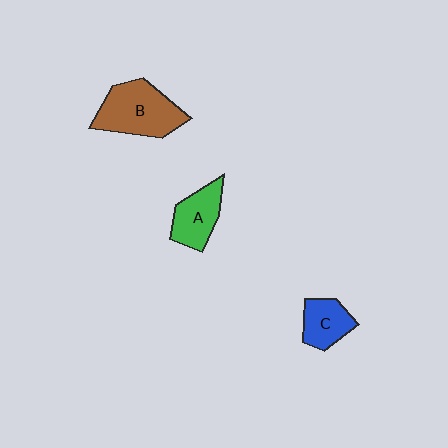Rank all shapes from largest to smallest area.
From largest to smallest: B (brown), A (green), C (blue).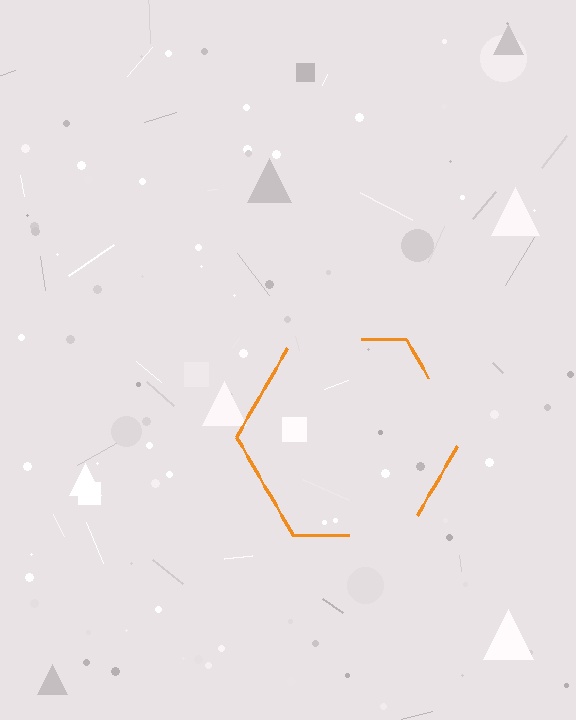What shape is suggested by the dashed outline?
The dashed outline suggests a hexagon.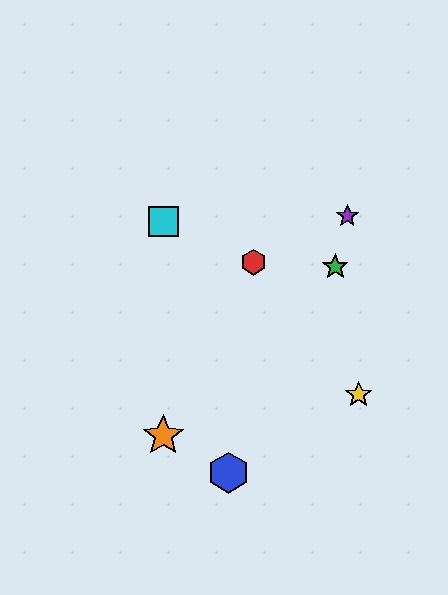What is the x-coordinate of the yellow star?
The yellow star is at x≈359.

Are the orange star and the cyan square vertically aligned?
Yes, both are at x≈163.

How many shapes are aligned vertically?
2 shapes (the orange star, the cyan square) are aligned vertically.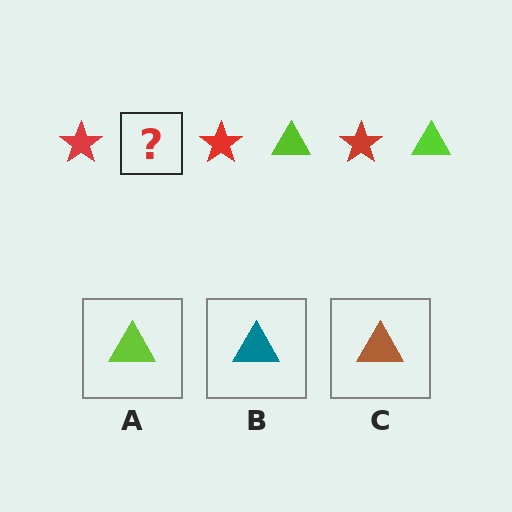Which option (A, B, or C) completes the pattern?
A.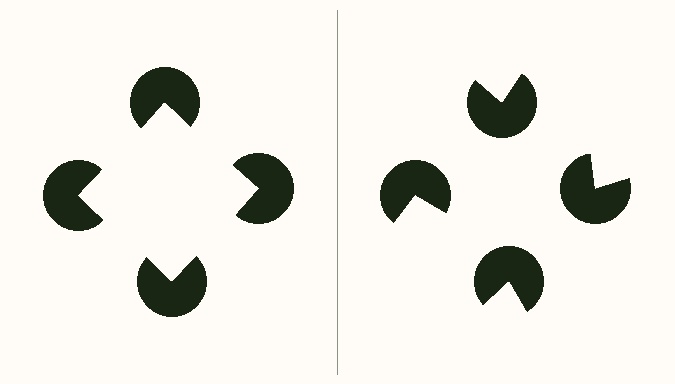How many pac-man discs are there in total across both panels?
8 — 4 on each side.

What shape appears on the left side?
An illusory square.